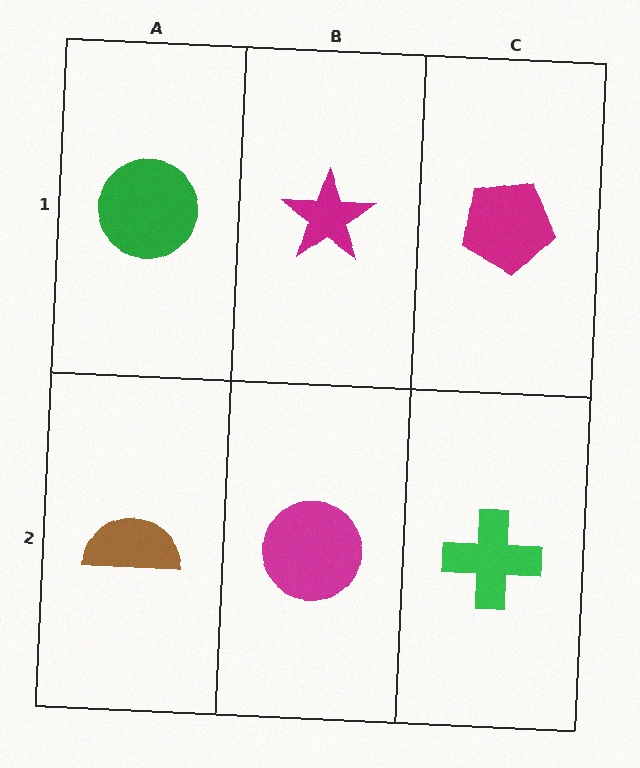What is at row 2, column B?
A magenta circle.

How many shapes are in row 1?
3 shapes.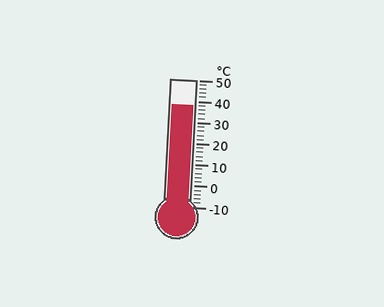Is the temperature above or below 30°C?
The temperature is above 30°C.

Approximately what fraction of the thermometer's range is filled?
The thermometer is filled to approximately 80% of its range.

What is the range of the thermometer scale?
The thermometer scale ranges from -10°C to 50°C.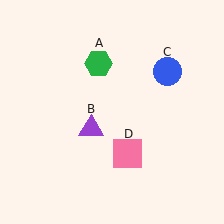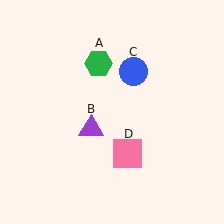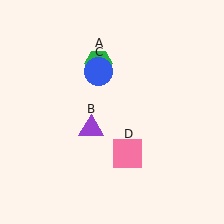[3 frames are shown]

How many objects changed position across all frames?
1 object changed position: blue circle (object C).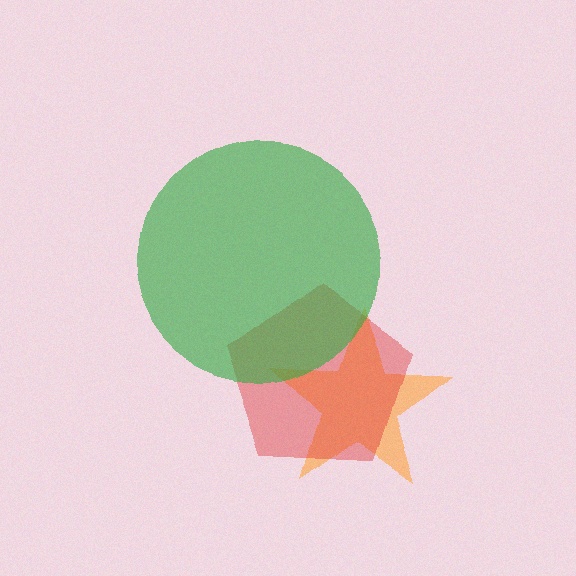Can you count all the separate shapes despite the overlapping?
Yes, there are 3 separate shapes.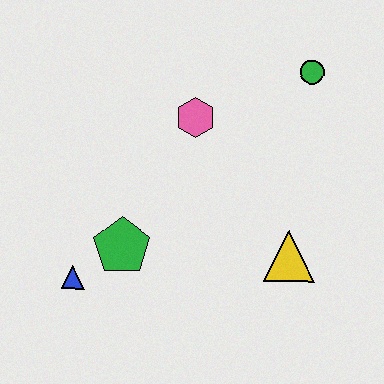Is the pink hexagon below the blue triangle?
No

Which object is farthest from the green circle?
The blue triangle is farthest from the green circle.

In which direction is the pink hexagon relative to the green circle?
The pink hexagon is to the left of the green circle.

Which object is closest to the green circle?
The pink hexagon is closest to the green circle.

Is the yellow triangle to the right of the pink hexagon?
Yes